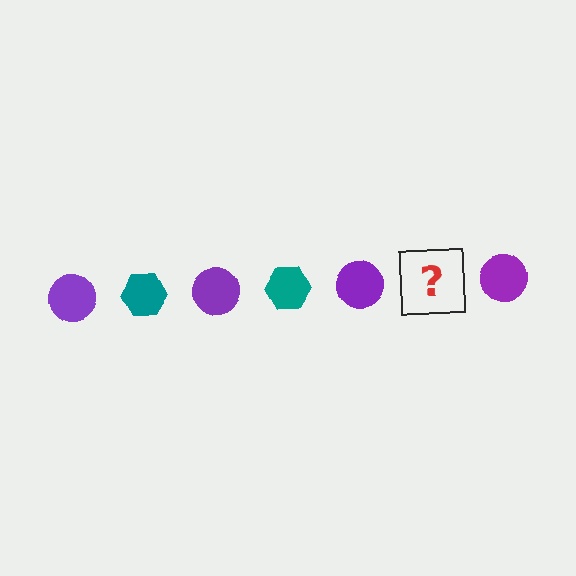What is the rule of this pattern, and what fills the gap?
The rule is that the pattern alternates between purple circle and teal hexagon. The gap should be filled with a teal hexagon.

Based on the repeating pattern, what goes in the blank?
The blank should be a teal hexagon.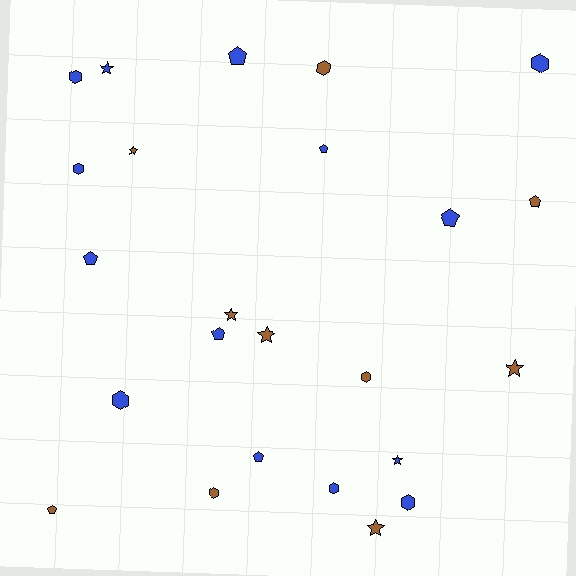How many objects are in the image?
There are 24 objects.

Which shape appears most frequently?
Hexagon, with 9 objects.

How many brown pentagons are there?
There are 2 brown pentagons.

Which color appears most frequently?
Blue, with 14 objects.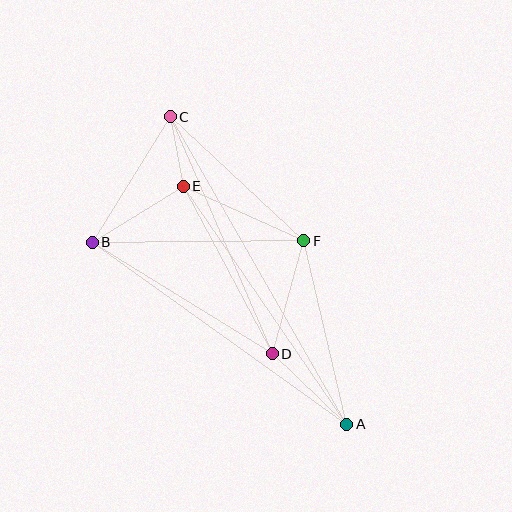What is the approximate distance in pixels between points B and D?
The distance between B and D is approximately 211 pixels.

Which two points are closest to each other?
Points C and E are closest to each other.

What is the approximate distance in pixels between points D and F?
The distance between D and F is approximately 117 pixels.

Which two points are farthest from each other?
Points A and C are farthest from each other.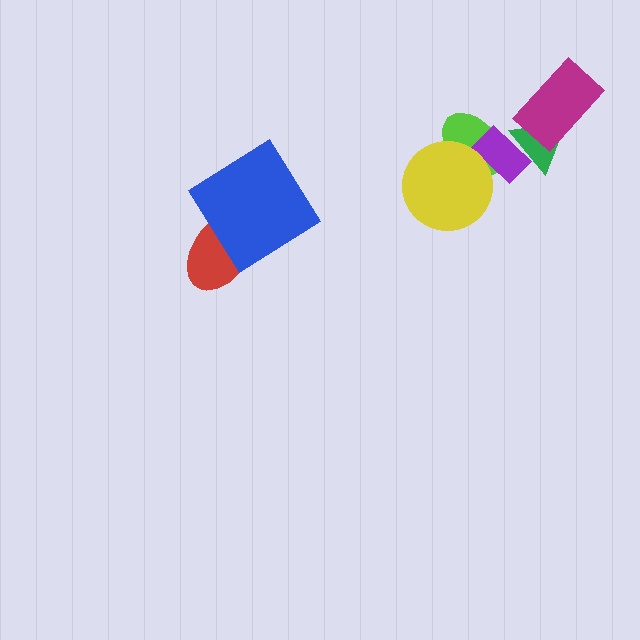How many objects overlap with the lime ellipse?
2 objects overlap with the lime ellipse.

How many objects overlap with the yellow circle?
2 objects overlap with the yellow circle.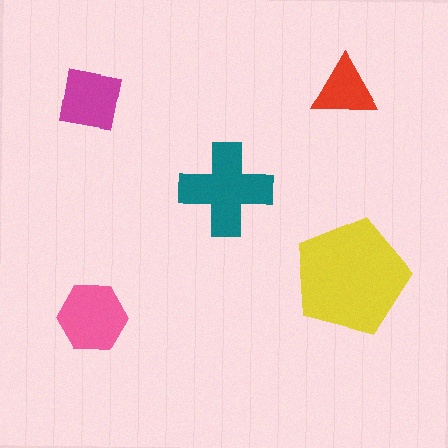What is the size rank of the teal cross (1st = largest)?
2nd.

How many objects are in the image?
There are 5 objects in the image.